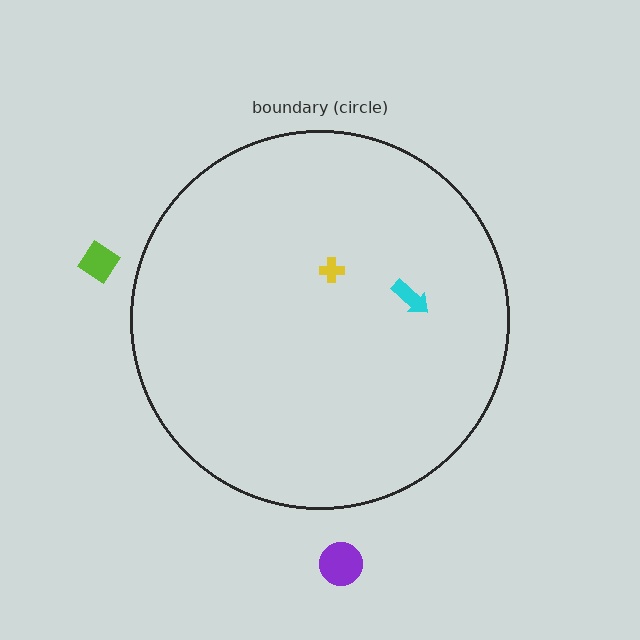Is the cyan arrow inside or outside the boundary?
Inside.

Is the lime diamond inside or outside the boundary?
Outside.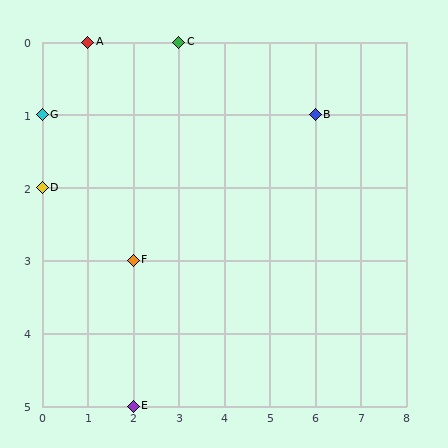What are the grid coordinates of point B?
Point B is at grid coordinates (6, 1).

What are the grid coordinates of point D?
Point D is at grid coordinates (0, 2).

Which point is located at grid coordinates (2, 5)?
Point E is at (2, 5).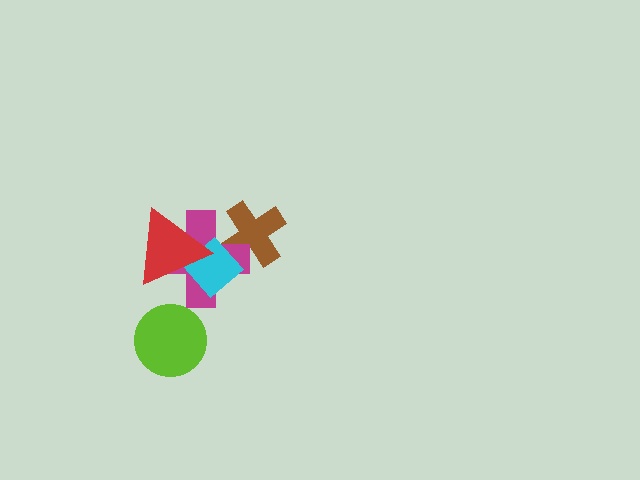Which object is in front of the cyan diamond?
The red triangle is in front of the cyan diamond.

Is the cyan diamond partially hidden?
Yes, it is partially covered by another shape.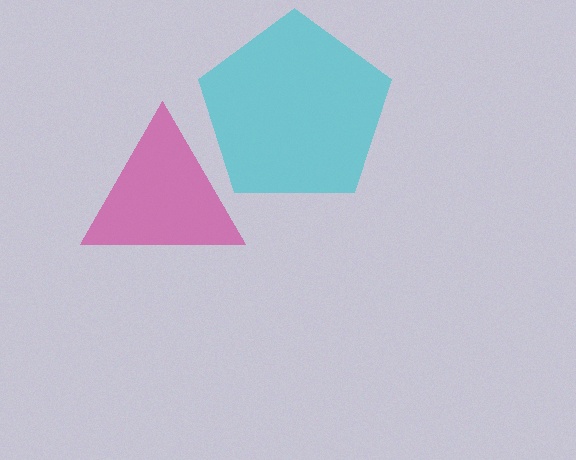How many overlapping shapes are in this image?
There are 2 overlapping shapes in the image.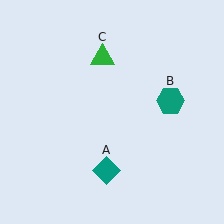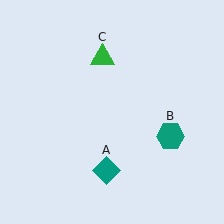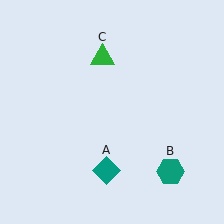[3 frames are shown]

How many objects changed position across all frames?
1 object changed position: teal hexagon (object B).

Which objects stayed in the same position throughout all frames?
Teal diamond (object A) and green triangle (object C) remained stationary.